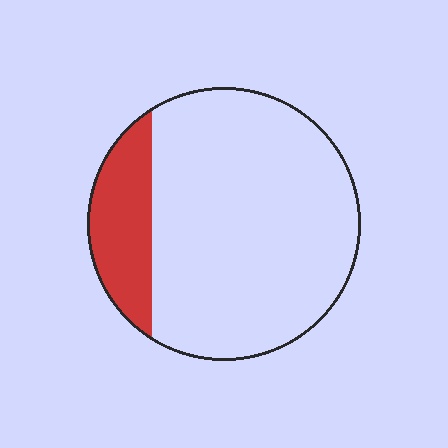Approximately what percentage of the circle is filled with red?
Approximately 20%.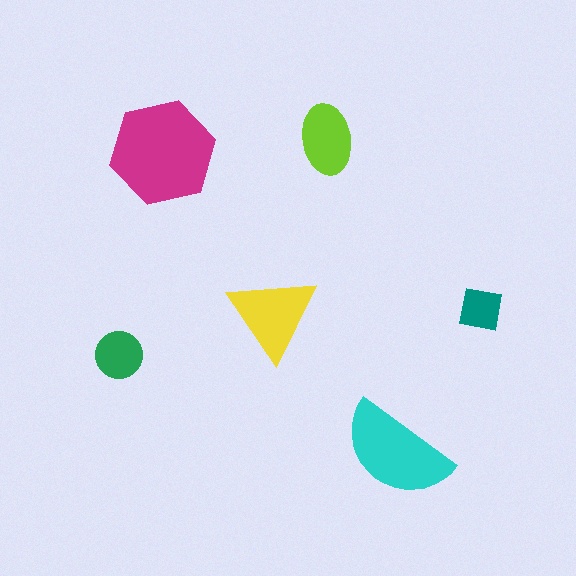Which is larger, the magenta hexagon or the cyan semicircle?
The magenta hexagon.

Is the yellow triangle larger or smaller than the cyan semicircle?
Smaller.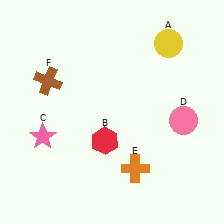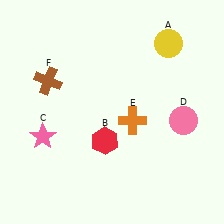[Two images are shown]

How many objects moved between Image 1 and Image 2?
1 object moved between the two images.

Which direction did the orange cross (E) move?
The orange cross (E) moved up.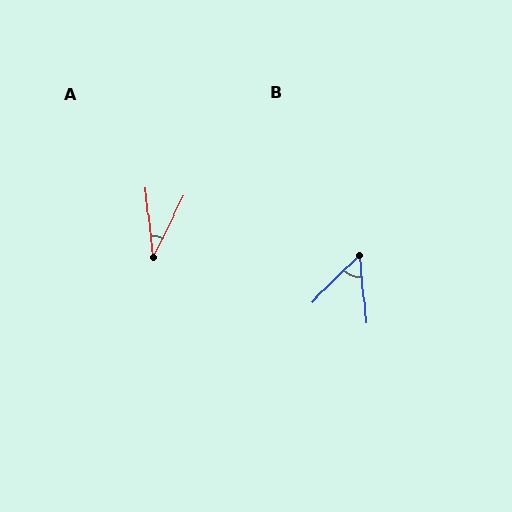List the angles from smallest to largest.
A (33°), B (51°).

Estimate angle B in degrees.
Approximately 51 degrees.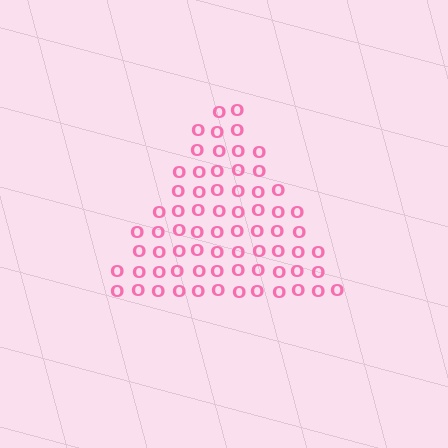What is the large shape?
The large shape is a triangle.